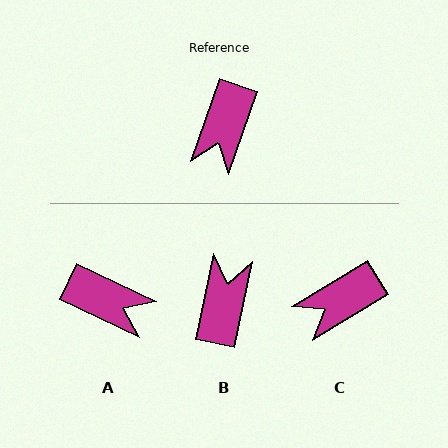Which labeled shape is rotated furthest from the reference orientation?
B, about 173 degrees away.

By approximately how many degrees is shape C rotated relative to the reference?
Approximately 40 degrees clockwise.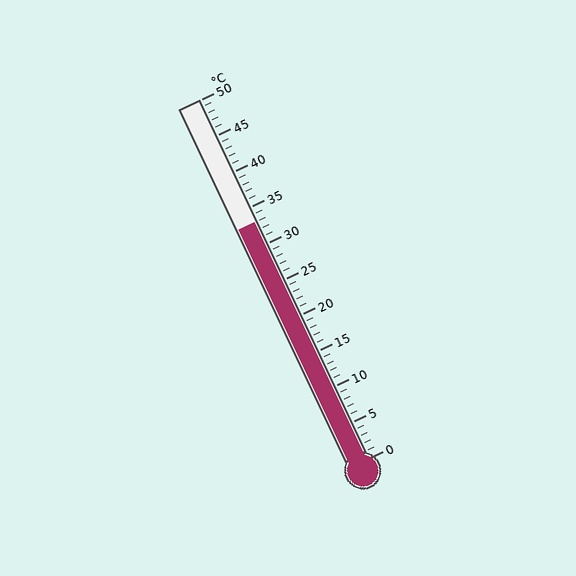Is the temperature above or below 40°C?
The temperature is below 40°C.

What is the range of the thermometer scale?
The thermometer scale ranges from 0°C to 50°C.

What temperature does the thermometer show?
The thermometer shows approximately 33°C.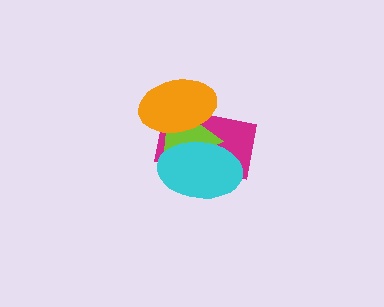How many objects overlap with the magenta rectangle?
3 objects overlap with the magenta rectangle.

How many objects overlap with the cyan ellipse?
3 objects overlap with the cyan ellipse.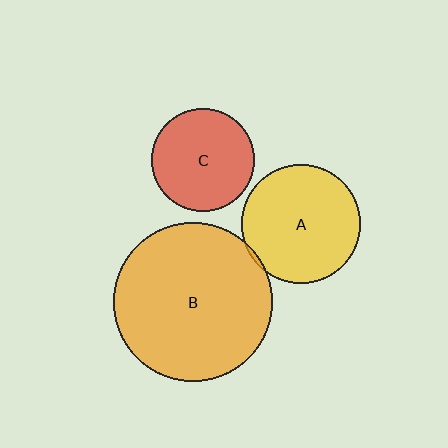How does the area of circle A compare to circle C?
Approximately 1.3 times.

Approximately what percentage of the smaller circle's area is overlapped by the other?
Approximately 5%.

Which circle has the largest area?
Circle B (orange).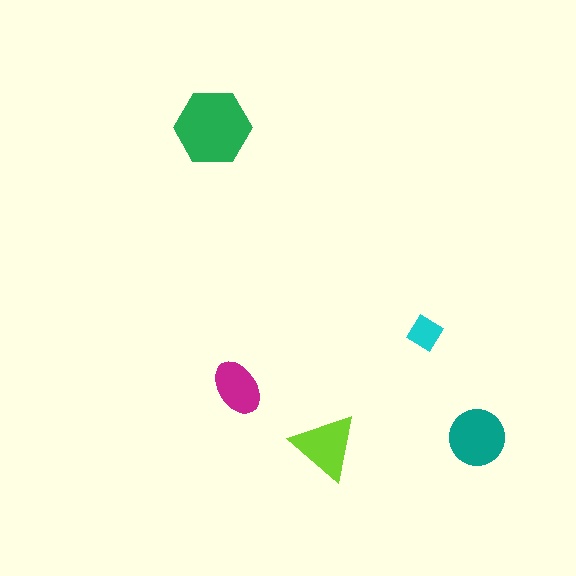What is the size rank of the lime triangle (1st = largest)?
3rd.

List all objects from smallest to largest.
The cyan diamond, the magenta ellipse, the lime triangle, the teal circle, the green hexagon.